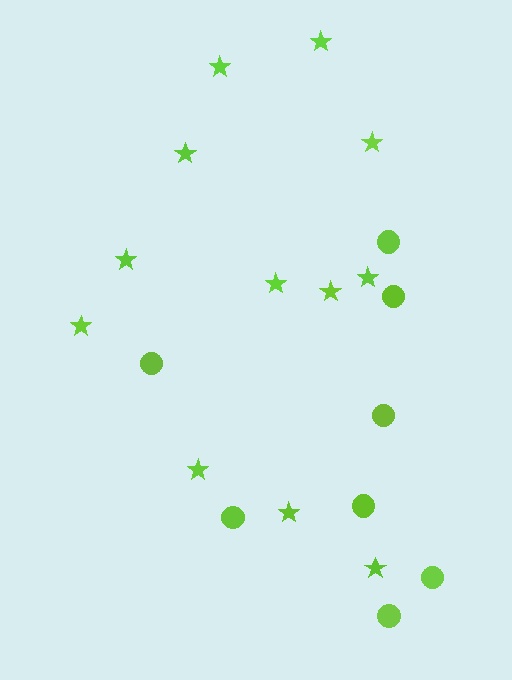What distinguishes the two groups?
There are 2 groups: one group of circles (8) and one group of stars (12).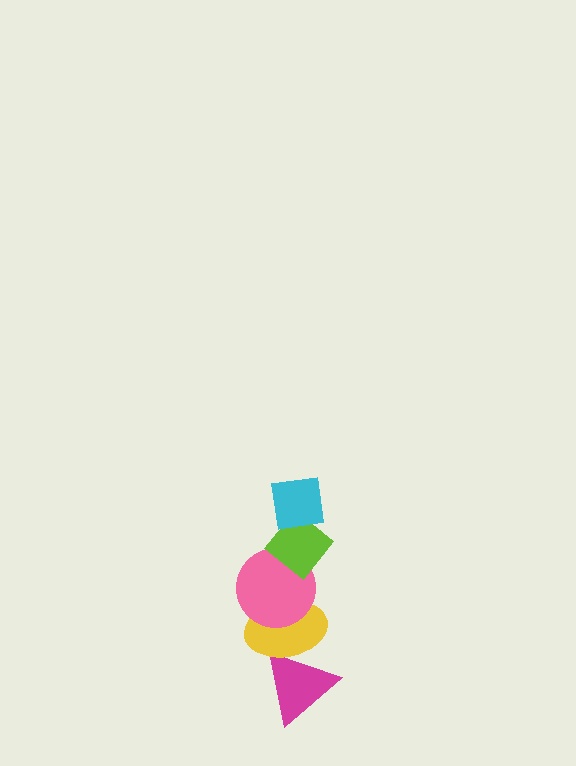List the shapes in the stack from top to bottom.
From top to bottom: the cyan square, the lime diamond, the pink circle, the yellow ellipse, the magenta triangle.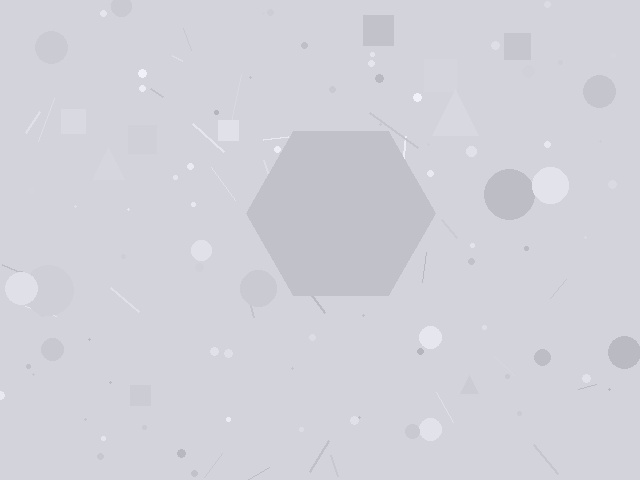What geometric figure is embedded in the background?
A hexagon is embedded in the background.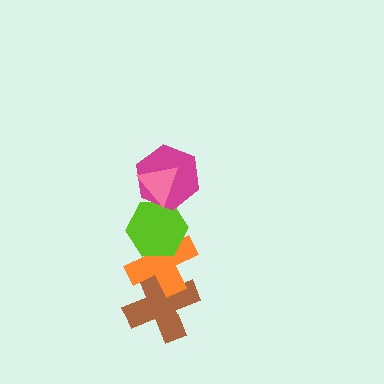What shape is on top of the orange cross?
The lime hexagon is on top of the orange cross.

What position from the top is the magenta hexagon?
The magenta hexagon is 2nd from the top.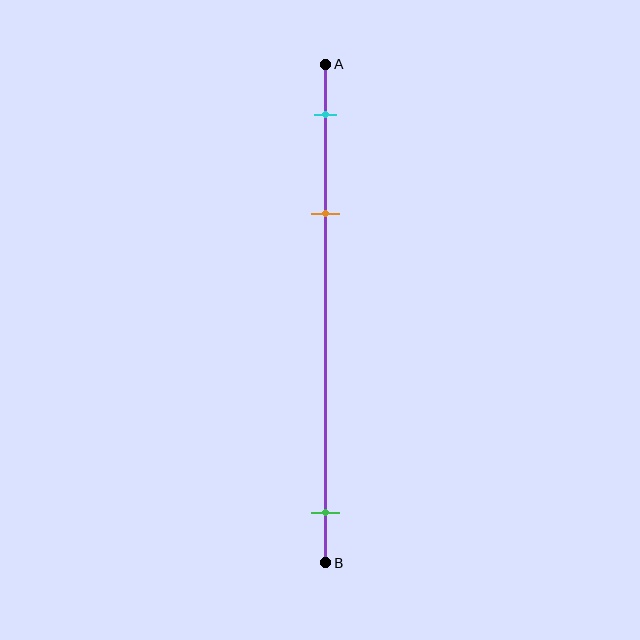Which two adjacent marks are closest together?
The cyan and orange marks are the closest adjacent pair.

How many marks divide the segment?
There are 3 marks dividing the segment.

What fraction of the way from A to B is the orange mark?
The orange mark is approximately 30% (0.3) of the way from A to B.